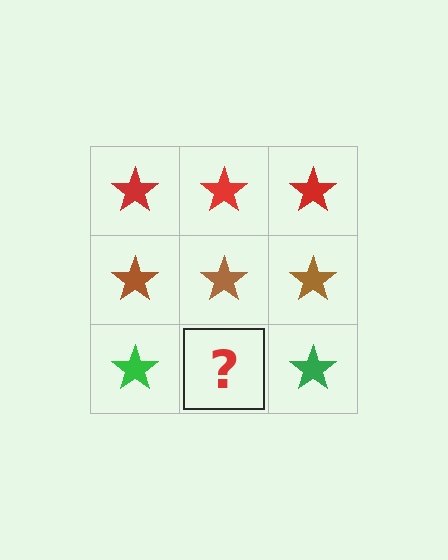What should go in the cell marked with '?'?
The missing cell should contain a green star.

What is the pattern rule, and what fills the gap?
The rule is that each row has a consistent color. The gap should be filled with a green star.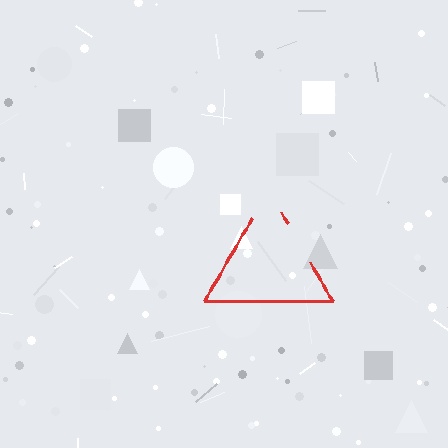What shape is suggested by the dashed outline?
The dashed outline suggests a triangle.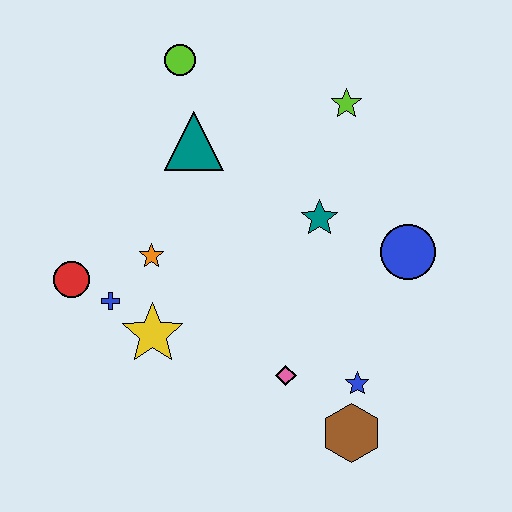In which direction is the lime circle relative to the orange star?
The lime circle is above the orange star.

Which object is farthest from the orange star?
The brown hexagon is farthest from the orange star.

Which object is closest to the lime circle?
The teal triangle is closest to the lime circle.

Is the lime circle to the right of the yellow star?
Yes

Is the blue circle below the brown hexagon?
No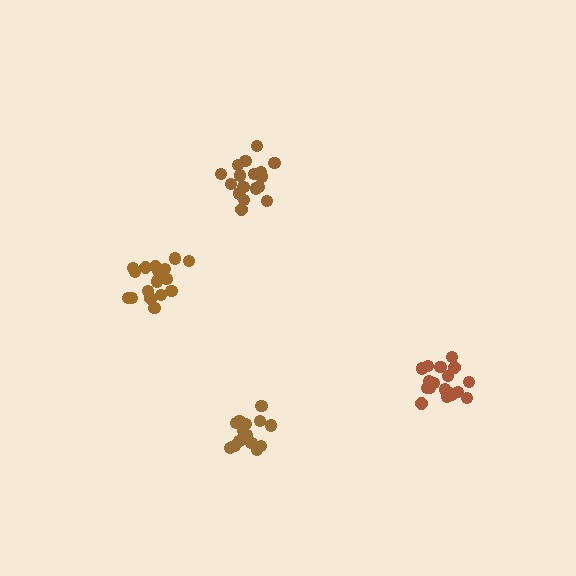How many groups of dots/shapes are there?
There are 4 groups.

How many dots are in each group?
Group 1: 15 dots, Group 2: 18 dots, Group 3: 18 dots, Group 4: 18 dots (69 total).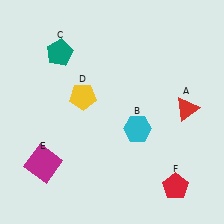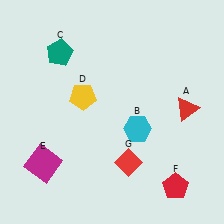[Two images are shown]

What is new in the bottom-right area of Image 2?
A red diamond (G) was added in the bottom-right area of Image 2.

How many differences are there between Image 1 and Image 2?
There is 1 difference between the two images.